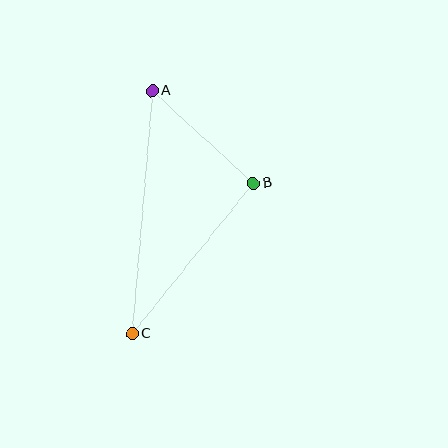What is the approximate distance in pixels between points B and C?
The distance between B and C is approximately 193 pixels.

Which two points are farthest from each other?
Points A and C are farthest from each other.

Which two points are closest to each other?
Points A and B are closest to each other.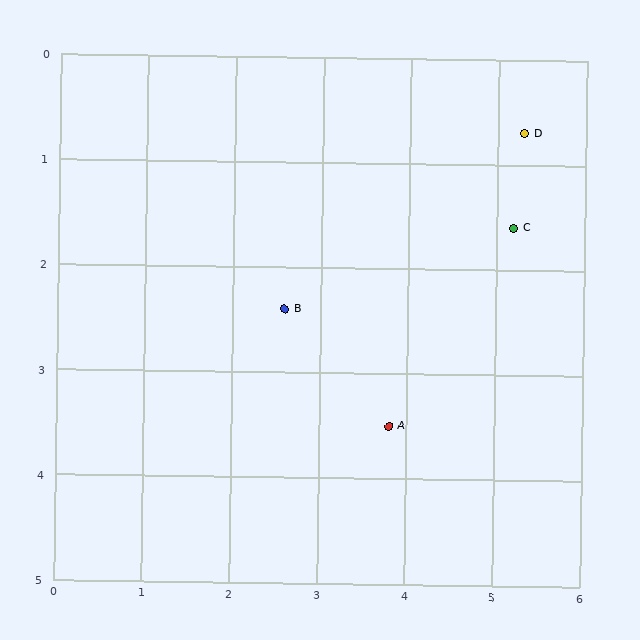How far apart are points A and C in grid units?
Points A and C are about 2.4 grid units apart.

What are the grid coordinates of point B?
Point B is at approximately (2.6, 2.4).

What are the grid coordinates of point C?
Point C is at approximately (5.2, 1.6).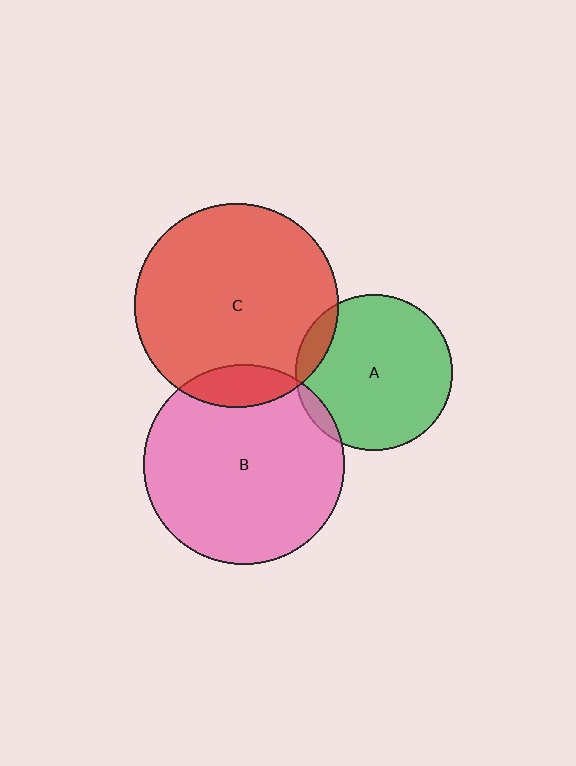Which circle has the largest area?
Circle C (red).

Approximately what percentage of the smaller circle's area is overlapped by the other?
Approximately 5%.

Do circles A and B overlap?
Yes.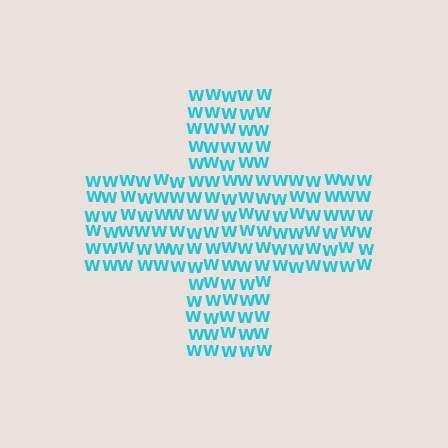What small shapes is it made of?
It is made of small letter W's.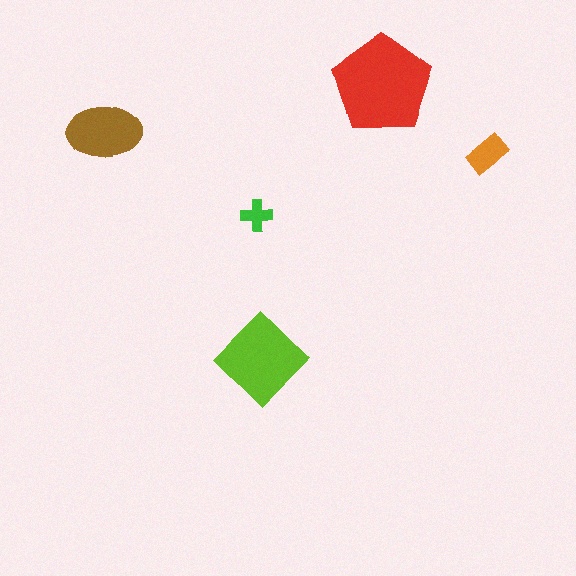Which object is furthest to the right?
The orange rectangle is rightmost.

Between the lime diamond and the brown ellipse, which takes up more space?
The lime diamond.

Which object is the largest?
The red pentagon.